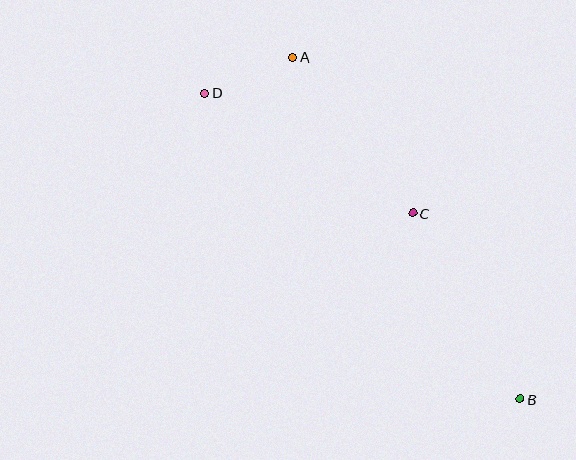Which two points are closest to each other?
Points A and D are closest to each other.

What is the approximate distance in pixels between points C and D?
The distance between C and D is approximately 240 pixels.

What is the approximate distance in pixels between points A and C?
The distance between A and C is approximately 197 pixels.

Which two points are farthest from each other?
Points B and D are farthest from each other.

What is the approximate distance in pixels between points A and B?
The distance between A and B is approximately 411 pixels.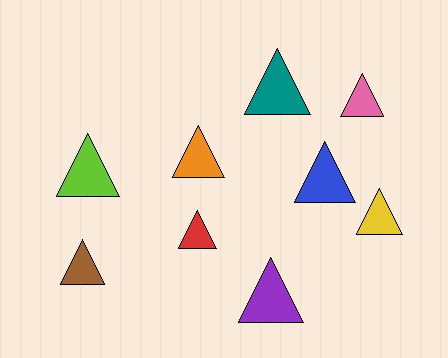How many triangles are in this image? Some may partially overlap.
There are 9 triangles.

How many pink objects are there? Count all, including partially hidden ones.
There is 1 pink object.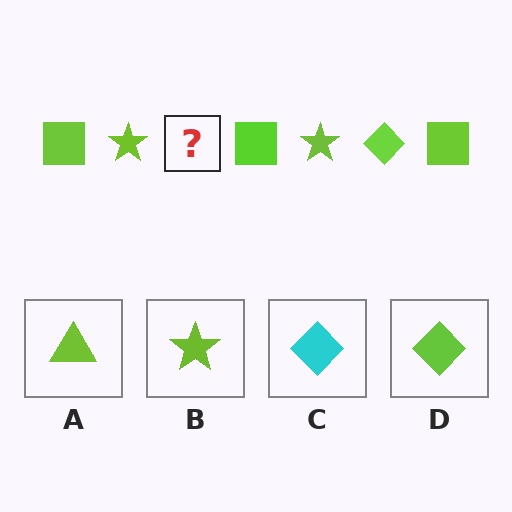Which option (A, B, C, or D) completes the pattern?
D.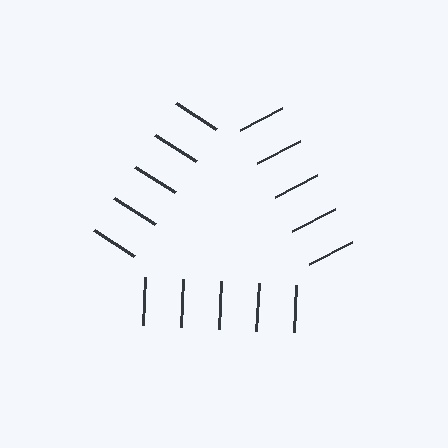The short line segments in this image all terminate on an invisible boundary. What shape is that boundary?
An illusory triangle — the line segments terminate on its edges but no continuous stroke is drawn.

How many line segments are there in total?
15 — 5 along each of the 3 edges.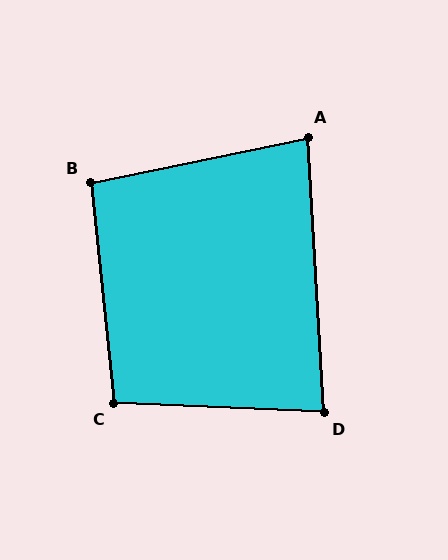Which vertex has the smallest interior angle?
A, at approximately 82 degrees.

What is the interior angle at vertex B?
Approximately 96 degrees (obtuse).